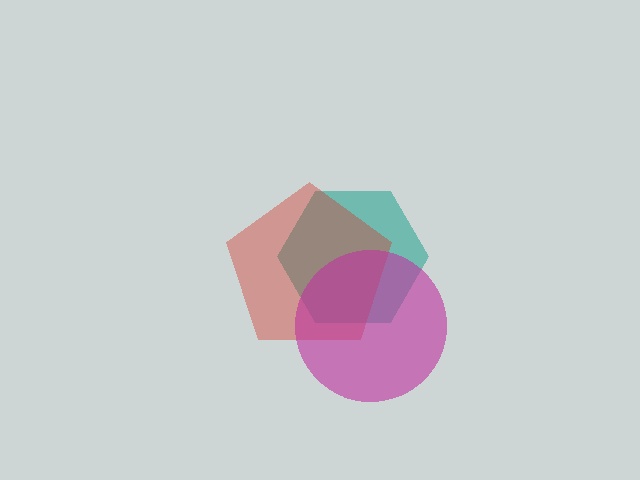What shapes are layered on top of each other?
The layered shapes are: a teal hexagon, a red pentagon, a magenta circle.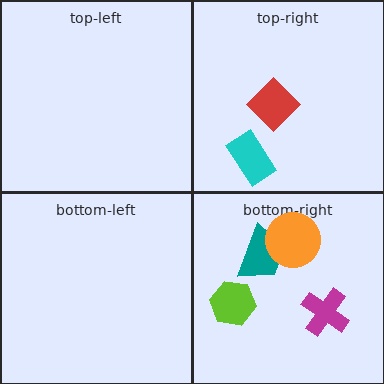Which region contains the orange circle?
The bottom-right region.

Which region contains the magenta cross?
The bottom-right region.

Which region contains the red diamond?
The top-right region.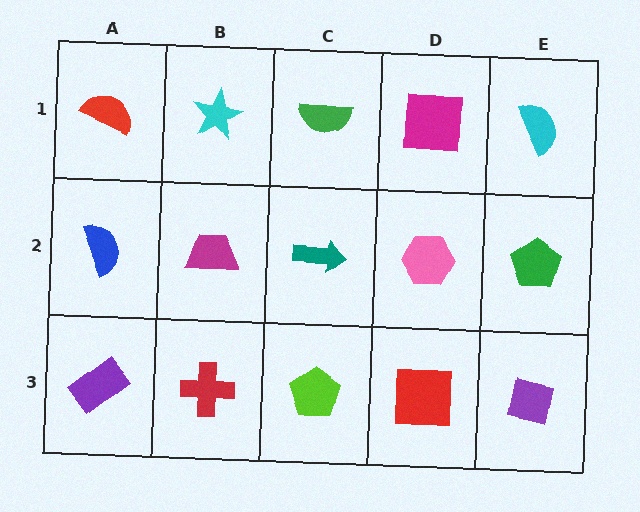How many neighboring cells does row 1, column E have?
2.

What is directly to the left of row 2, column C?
A magenta trapezoid.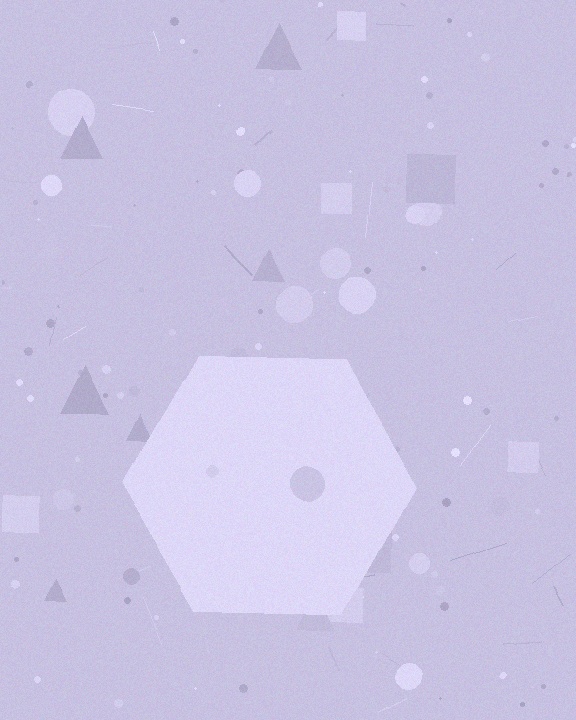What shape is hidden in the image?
A hexagon is hidden in the image.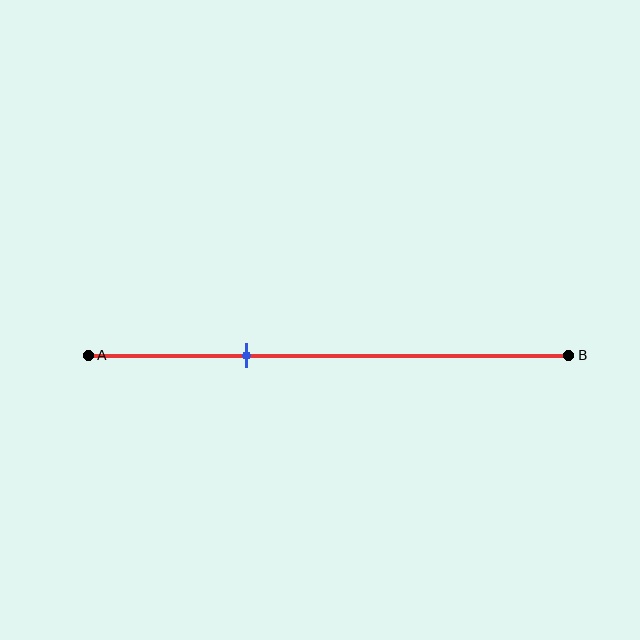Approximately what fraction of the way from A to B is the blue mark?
The blue mark is approximately 35% of the way from A to B.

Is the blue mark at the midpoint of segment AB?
No, the mark is at about 35% from A, not at the 50% midpoint.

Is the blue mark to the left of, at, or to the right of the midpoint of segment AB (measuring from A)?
The blue mark is to the left of the midpoint of segment AB.